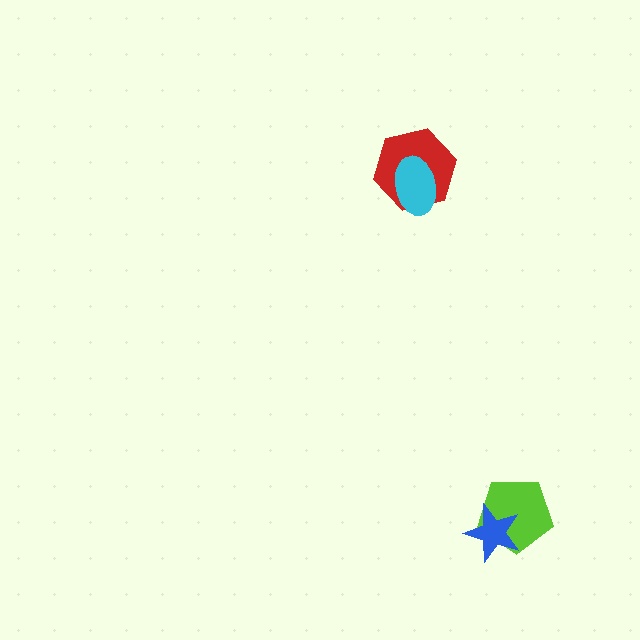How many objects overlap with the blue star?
1 object overlaps with the blue star.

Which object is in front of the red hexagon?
The cyan ellipse is in front of the red hexagon.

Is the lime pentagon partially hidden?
Yes, it is partially covered by another shape.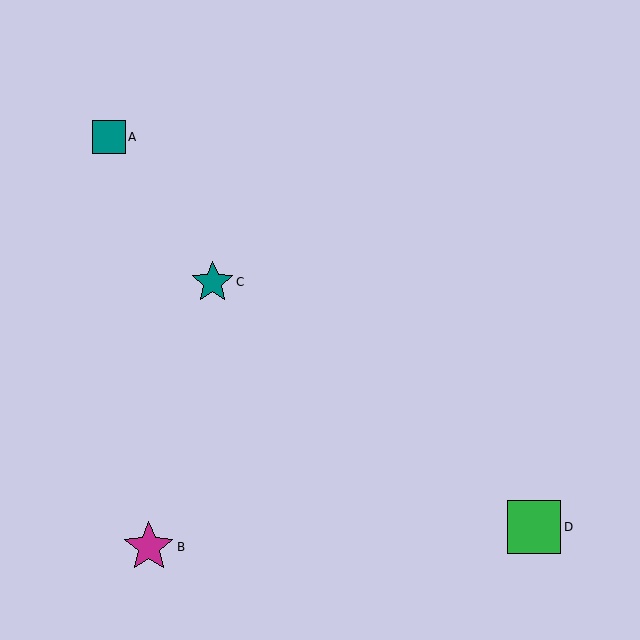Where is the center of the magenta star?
The center of the magenta star is at (149, 547).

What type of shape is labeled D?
Shape D is a green square.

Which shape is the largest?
The green square (labeled D) is the largest.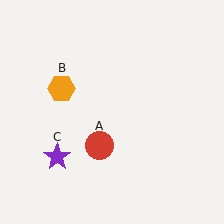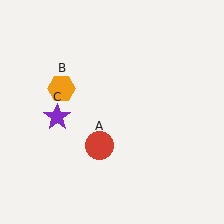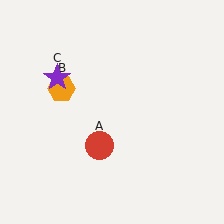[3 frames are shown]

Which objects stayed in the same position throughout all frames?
Red circle (object A) and orange hexagon (object B) remained stationary.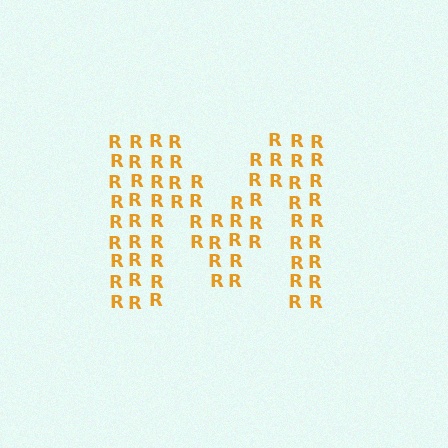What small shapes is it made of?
It is made of small letter R's.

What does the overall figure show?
The overall figure shows the letter M.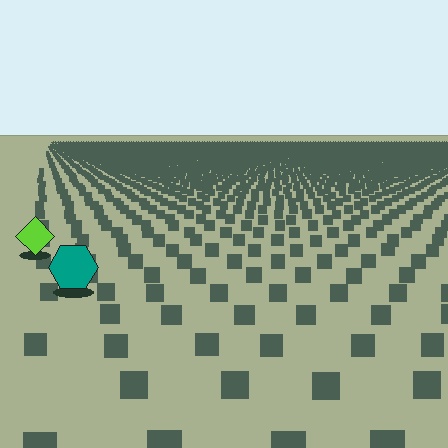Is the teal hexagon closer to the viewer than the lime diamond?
Yes. The teal hexagon is closer — you can tell from the texture gradient: the ground texture is coarser near it.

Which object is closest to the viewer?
The teal hexagon is closest. The texture marks near it are larger and more spread out.